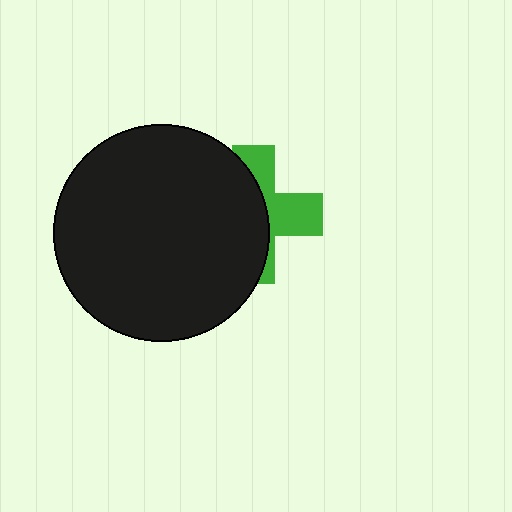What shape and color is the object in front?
The object in front is a black circle.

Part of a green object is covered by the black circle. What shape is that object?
It is a cross.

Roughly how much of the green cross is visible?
A small part of it is visible (roughly 41%).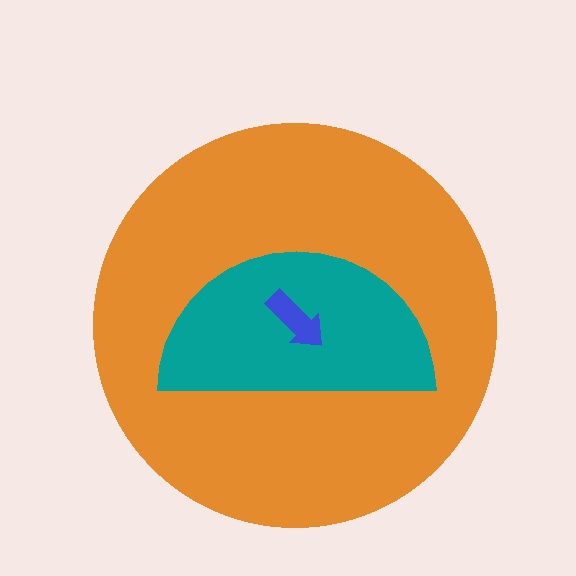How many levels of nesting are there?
3.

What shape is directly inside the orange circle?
The teal semicircle.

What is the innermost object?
The blue arrow.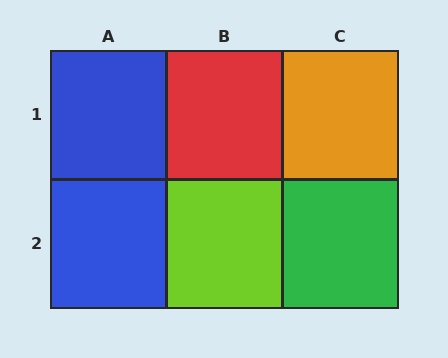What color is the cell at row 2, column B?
Lime.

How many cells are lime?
1 cell is lime.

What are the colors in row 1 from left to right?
Blue, red, orange.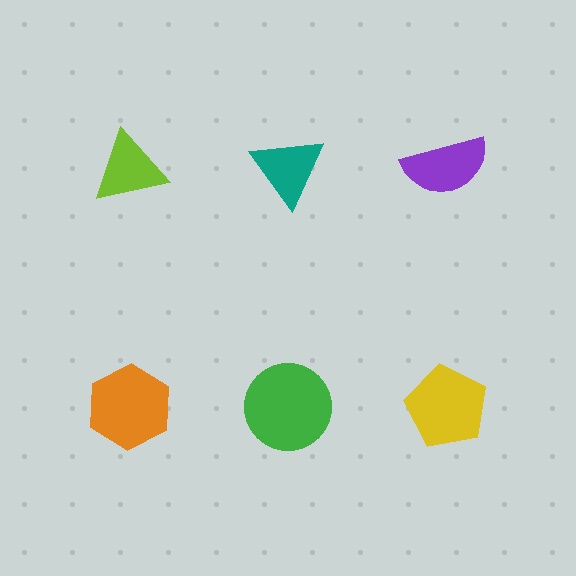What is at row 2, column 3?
A yellow pentagon.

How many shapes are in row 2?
3 shapes.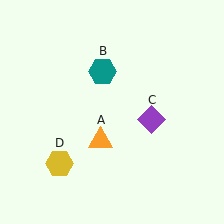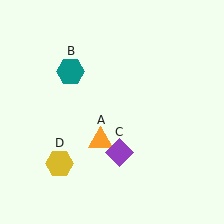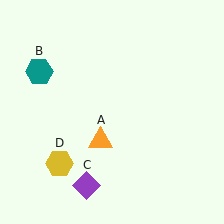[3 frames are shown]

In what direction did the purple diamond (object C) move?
The purple diamond (object C) moved down and to the left.